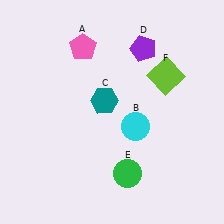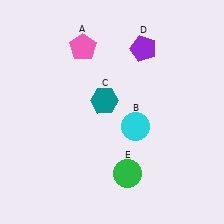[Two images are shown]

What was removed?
The lime square (F) was removed in Image 2.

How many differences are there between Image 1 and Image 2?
There is 1 difference between the two images.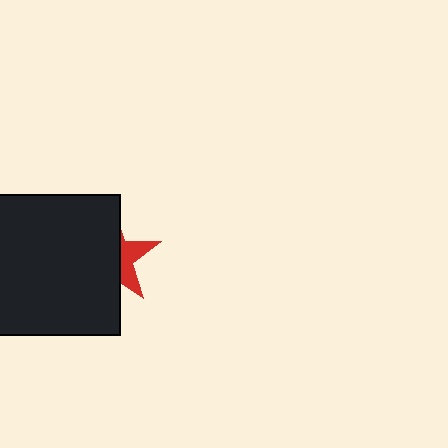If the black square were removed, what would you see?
You would see the complete red star.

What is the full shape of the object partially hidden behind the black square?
The partially hidden object is a red star.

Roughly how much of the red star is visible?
A small part of it is visible (roughly 33%).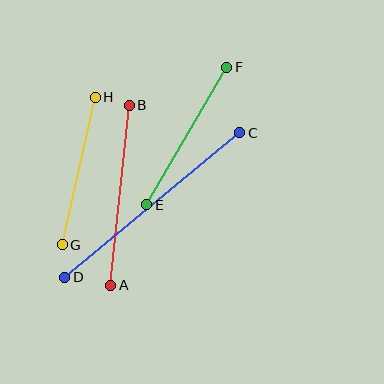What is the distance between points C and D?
The distance is approximately 227 pixels.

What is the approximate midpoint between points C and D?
The midpoint is at approximately (152, 205) pixels.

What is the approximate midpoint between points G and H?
The midpoint is at approximately (79, 171) pixels.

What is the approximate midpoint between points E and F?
The midpoint is at approximately (187, 136) pixels.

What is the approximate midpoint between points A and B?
The midpoint is at approximately (120, 195) pixels.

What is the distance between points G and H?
The distance is approximately 151 pixels.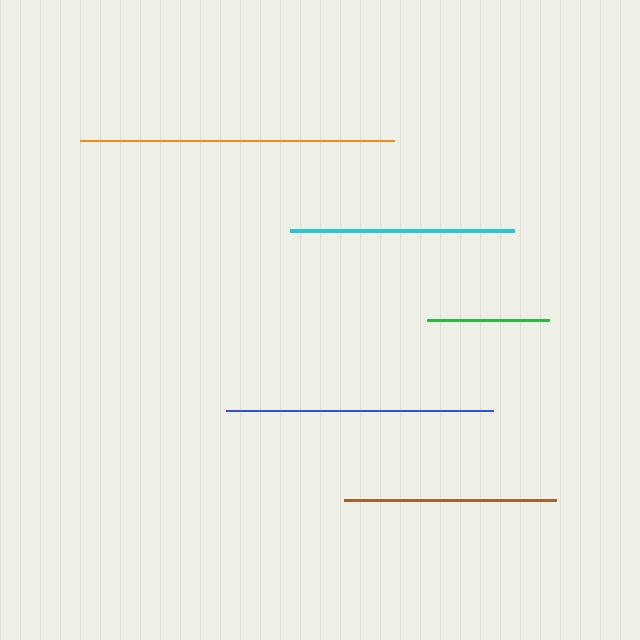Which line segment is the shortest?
The green line is the shortest at approximately 123 pixels.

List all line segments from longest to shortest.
From longest to shortest: orange, blue, cyan, brown, green.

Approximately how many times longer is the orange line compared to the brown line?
The orange line is approximately 1.5 times the length of the brown line.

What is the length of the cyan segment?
The cyan segment is approximately 225 pixels long.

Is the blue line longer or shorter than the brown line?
The blue line is longer than the brown line.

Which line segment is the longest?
The orange line is the longest at approximately 315 pixels.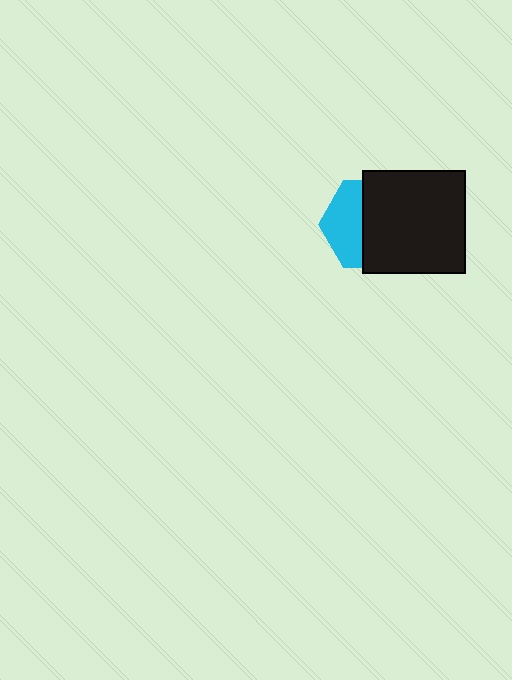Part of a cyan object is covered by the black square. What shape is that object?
It is a hexagon.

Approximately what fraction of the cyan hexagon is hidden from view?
Roughly 59% of the cyan hexagon is hidden behind the black square.